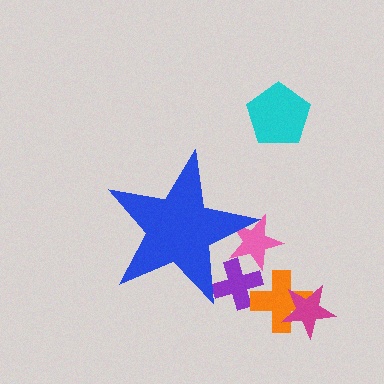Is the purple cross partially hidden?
Yes, the purple cross is partially hidden behind the blue star.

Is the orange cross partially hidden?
No, the orange cross is fully visible.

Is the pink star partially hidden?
Yes, the pink star is partially hidden behind the blue star.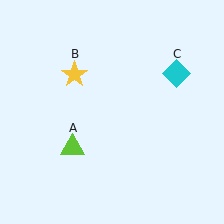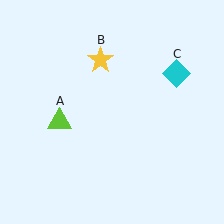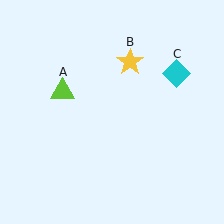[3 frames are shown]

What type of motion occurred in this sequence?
The lime triangle (object A), yellow star (object B) rotated clockwise around the center of the scene.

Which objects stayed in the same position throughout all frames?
Cyan diamond (object C) remained stationary.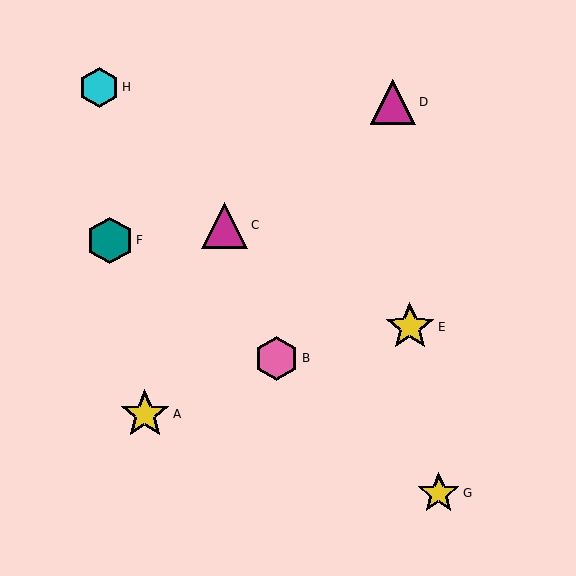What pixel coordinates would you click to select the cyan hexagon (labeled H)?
Click at (99, 87) to select the cyan hexagon H.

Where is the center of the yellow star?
The center of the yellow star is at (145, 414).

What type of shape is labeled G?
Shape G is a yellow star.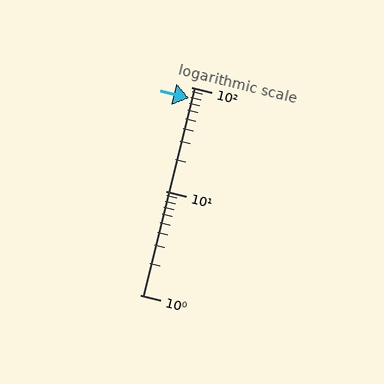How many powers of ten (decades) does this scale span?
The scale spans 2 decades, from 1 to 100.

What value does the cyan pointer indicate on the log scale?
The pointer indicates approximately 78.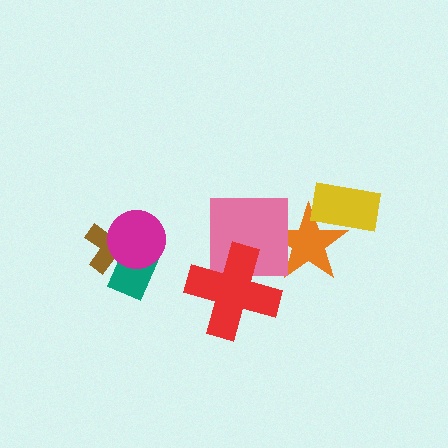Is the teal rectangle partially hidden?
Yes, it is partially covered by another shape.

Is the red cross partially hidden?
No, no other shape covers it.